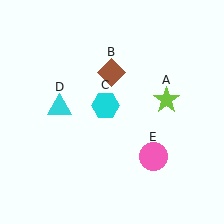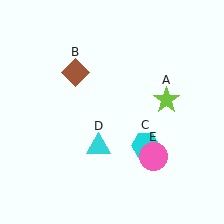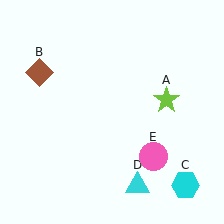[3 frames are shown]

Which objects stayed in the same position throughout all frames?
Lime star (object A) and pink circle (object E) remained stationary.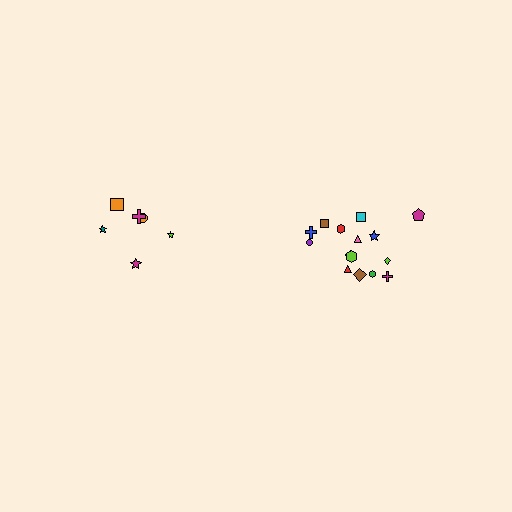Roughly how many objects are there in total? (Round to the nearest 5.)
Roughly 20 objects in total.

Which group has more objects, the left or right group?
The right group.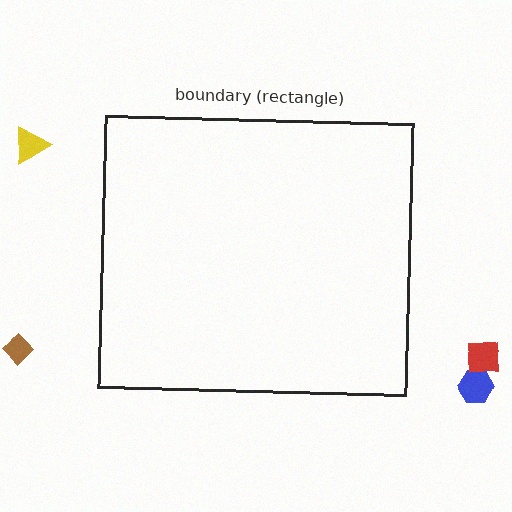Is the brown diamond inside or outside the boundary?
Outside.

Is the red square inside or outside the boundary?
Outside.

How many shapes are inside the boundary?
0 inside, 4 outside.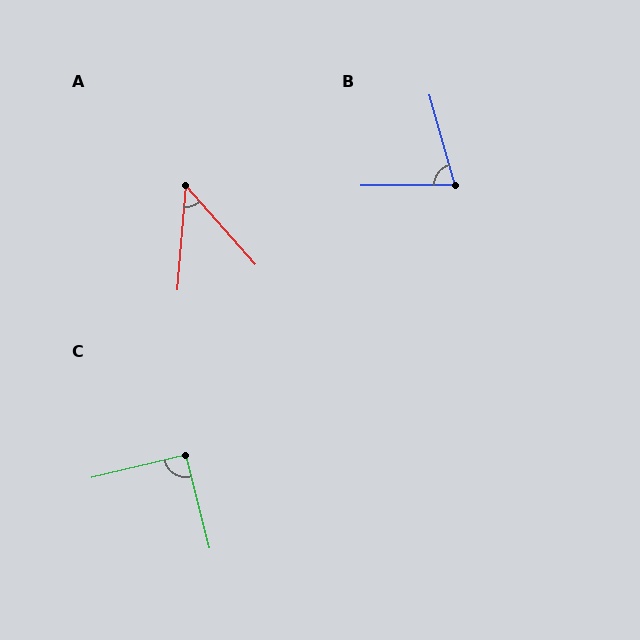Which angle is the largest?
C, at approximately 91 degrees.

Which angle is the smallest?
A, at approximately 46 degrees.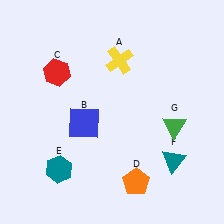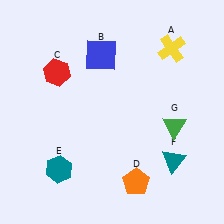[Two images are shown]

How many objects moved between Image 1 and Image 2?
2 objects moved between the two images.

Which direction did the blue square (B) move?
The blue square (B) moved up.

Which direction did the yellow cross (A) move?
The yellow cross (A) moved right.